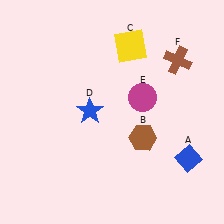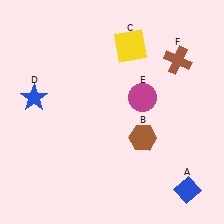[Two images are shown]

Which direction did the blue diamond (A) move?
The blue diamond (A) moved down.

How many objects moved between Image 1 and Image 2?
2 objects moved between the two images.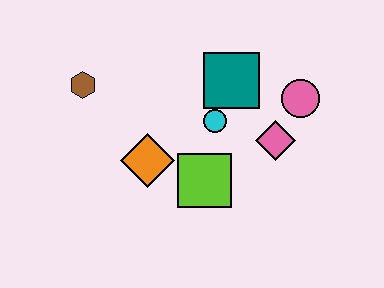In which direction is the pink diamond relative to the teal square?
The pink diamond is below the teal square.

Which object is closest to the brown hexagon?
The orange diamond is closest to the brown hexagon.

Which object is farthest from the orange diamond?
The pink circle is farthest from the orange diamond.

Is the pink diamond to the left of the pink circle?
Yes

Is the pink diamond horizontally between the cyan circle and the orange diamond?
No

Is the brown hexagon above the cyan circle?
Yes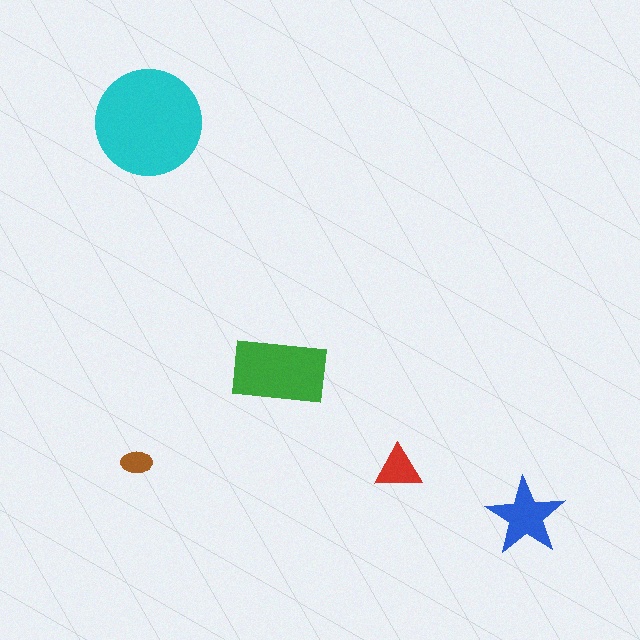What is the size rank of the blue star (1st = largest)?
3rd.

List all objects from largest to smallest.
The cyan circle, the green rectangle, the blue star, the red triangle, the brown ellipse.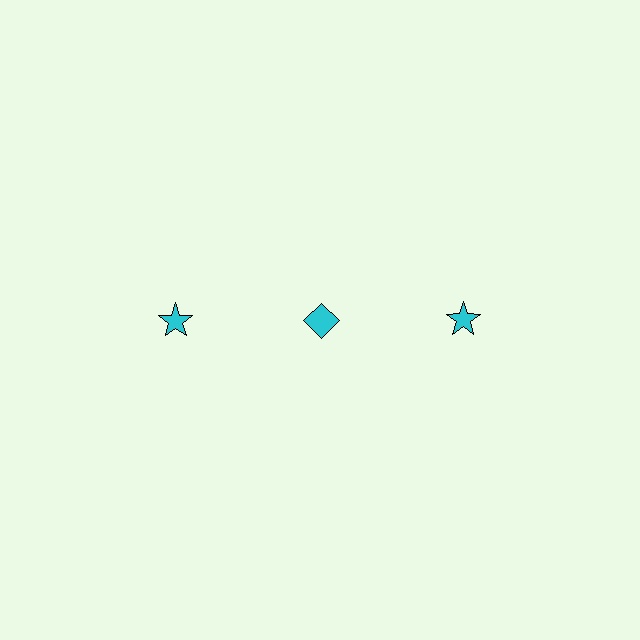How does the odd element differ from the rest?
It has a different shape: diamond instead of star.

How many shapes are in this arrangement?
There are 3 shapes arranged in a grid pattern.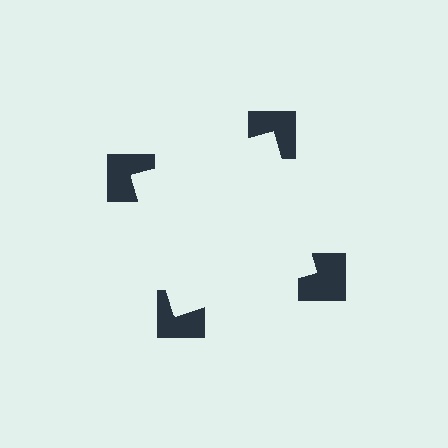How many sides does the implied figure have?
4 sides.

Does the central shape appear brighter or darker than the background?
It typically appears slightly brighter than the background, even though no actual brightness change is drawn.